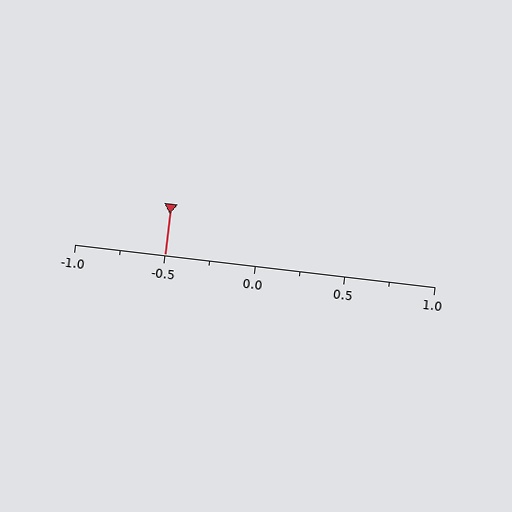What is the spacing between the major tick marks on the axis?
The major ticks are spaced 0.5 apart.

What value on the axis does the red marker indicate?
The marker indicates approximately -0.5.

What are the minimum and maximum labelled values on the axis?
The axis runs from -1.0 to 1.0.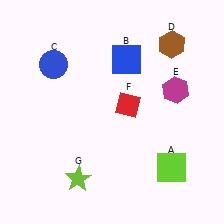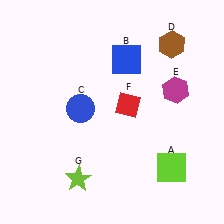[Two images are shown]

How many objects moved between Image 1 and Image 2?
1 object moved between the two images.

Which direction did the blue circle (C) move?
The blue circle (C) moved down.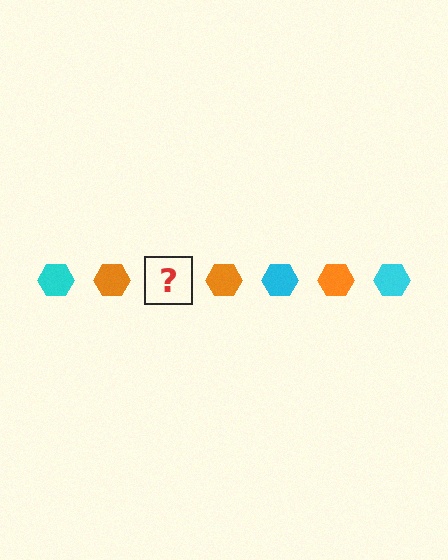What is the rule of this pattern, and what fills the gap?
The rule is that the pattern cycles through cyan, orange hexagons. The gap should be filled with a cyan hexagon.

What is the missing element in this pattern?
The missing element is a cyan hexagon.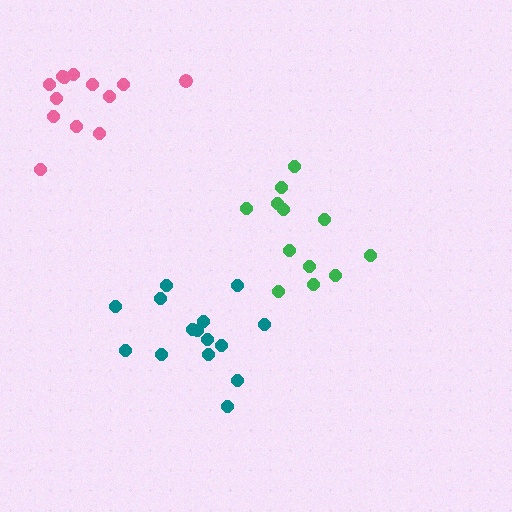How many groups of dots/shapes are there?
There are 3 groups.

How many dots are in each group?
Group 1: 12 dots, Group 2: 15 dots, Group 3: 13 dots (40 total).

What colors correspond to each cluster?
The clusters are colored: green, teal, pink.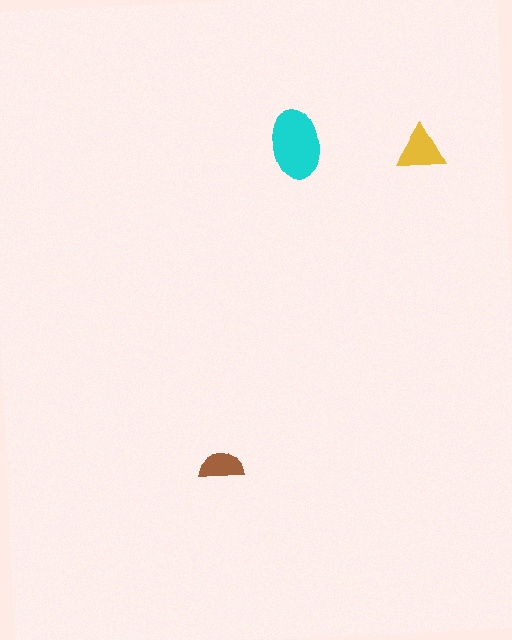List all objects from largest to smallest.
The cyan ellipse, the yellow triangle, the brown semicircle.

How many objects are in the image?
There are 3 objects in the image.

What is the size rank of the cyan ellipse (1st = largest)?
1st.